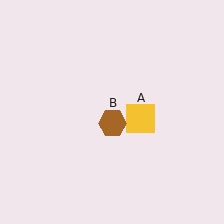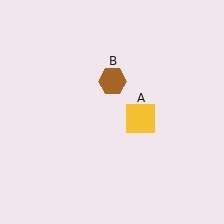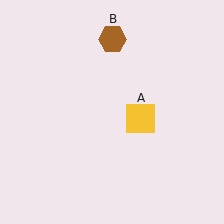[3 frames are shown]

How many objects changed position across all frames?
1 object changed position: brown hexagon (object B).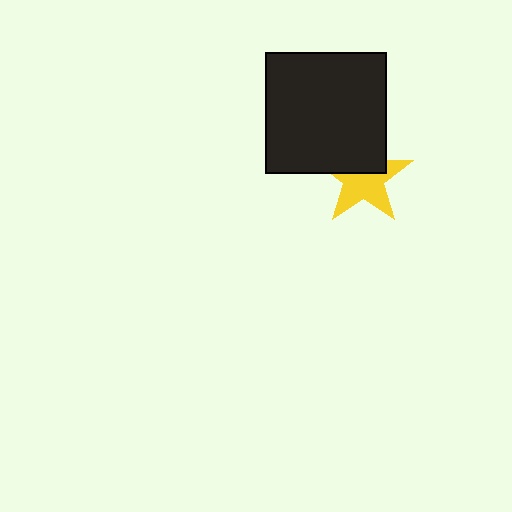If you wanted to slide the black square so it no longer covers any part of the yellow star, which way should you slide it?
Slide it up — that is the most direct way to separate the two shapes.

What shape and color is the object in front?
The object in front is a black square.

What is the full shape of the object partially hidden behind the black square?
The partially hidden object is a yellow star.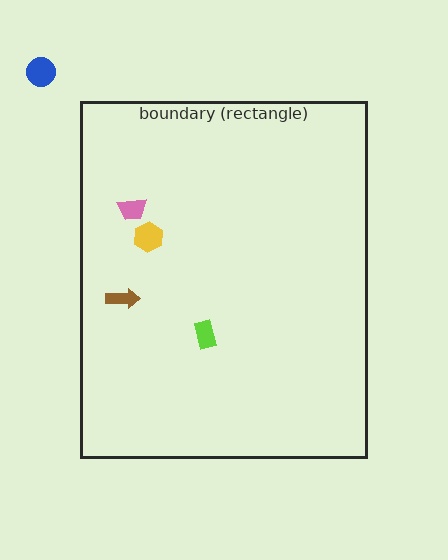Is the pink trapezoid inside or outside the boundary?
Inside.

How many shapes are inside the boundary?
4 inside, 1 outside.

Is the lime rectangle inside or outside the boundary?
Inside.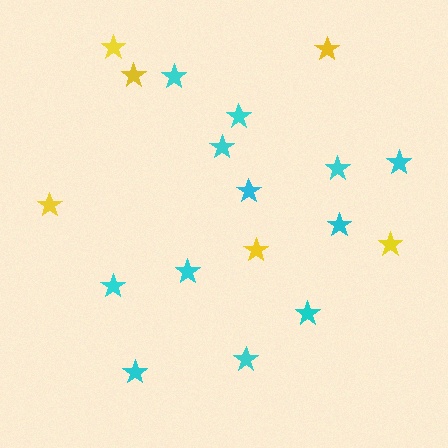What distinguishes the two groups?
There are 2 groups: one group of yellow stars (6) and one group of cyan stars (12).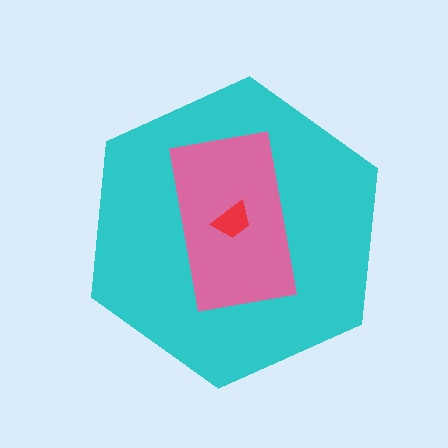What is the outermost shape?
The cyan hexagon.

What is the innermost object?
The red trapezoid.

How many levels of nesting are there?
3.